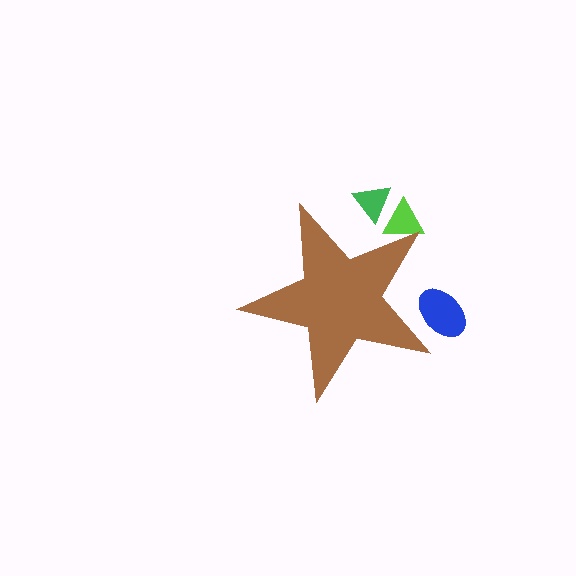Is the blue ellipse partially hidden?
Yes, the blue ellipse is partially hidden behind the brown star.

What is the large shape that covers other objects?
A brown star.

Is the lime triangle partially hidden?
Yes, the lime triangle is partially hidden behind the brown star.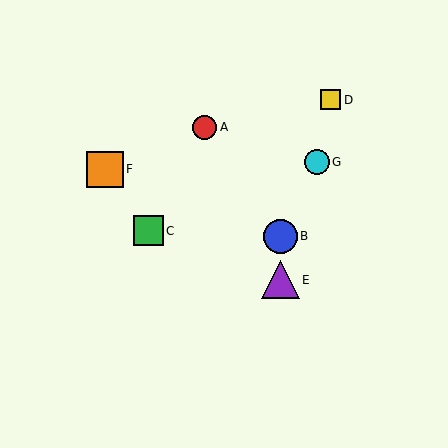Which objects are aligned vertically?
Objects B, E are aligned vertically.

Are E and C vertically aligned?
No, E is at x≈280 and C is at x≈148.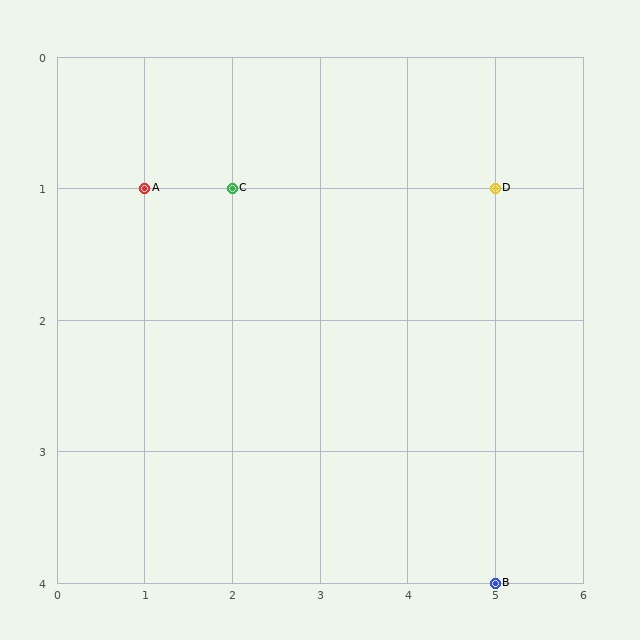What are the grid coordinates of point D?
Point D is at grid coordinates (5, 1).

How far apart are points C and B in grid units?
Points C and B are 3 columns and 3 rows apart (about 4.2 grid units diagonally).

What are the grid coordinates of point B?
Point B is at grid coordinates (5, 4).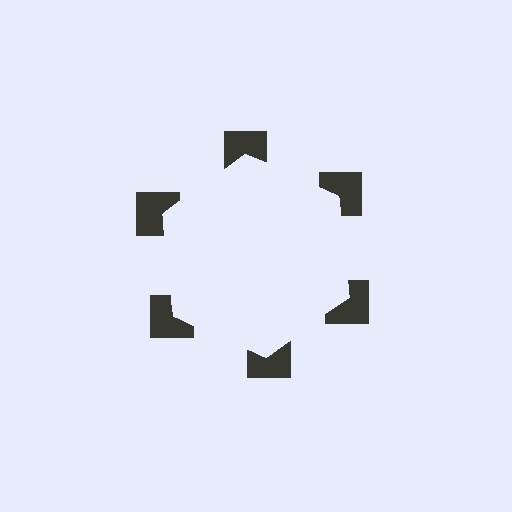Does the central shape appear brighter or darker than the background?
It typically appears slightly brighter than the background, even though no actual brightness change is drawn.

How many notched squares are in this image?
There are 6 — one at each vertex of the illusory hexagon.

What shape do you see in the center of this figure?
An illusory hexagon — its edges are inferred from the aligned wedge cuts in the notched squares, not physically drawn.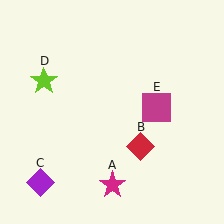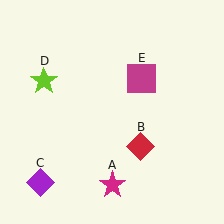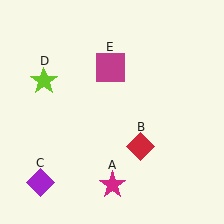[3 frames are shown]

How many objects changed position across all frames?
1 object changed position: magenta square (object E).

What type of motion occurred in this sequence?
The magenta square (object E) rotated counterclockwise around the center of the scene.